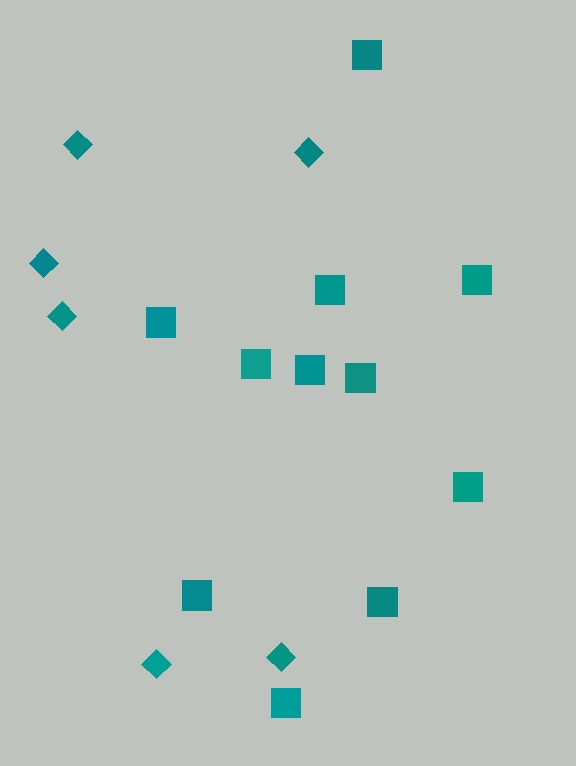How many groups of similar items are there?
There are 2 groups: one group of diamonds (6) and one group of squares (11).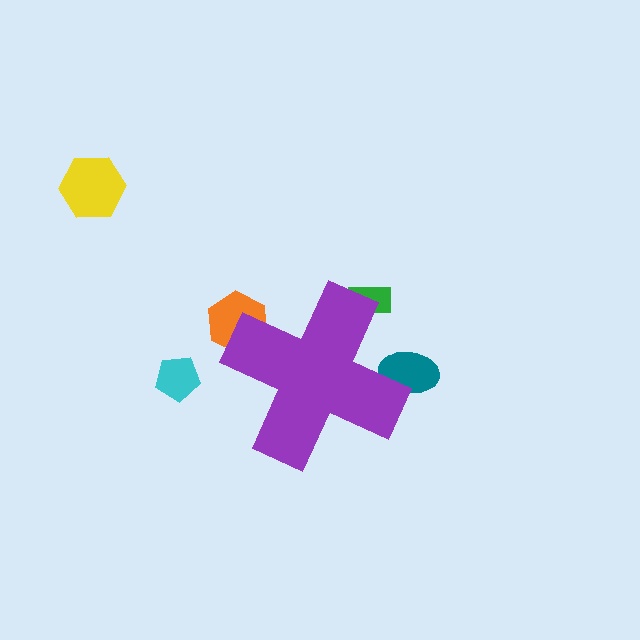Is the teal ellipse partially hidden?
Yes, the teal ellipse is partially hidden behind the purple cross.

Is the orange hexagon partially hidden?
Yes, the orange hexagon is partially hidden behind the purple cross.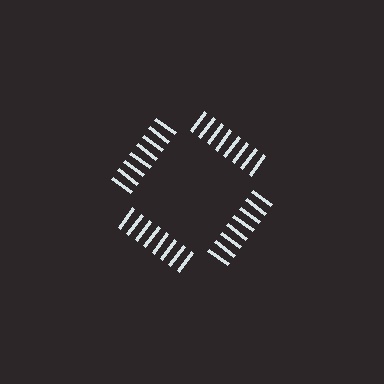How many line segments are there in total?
32 — 8 along each of the 4 edges.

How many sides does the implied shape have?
4 sides — the line-ends trace a square.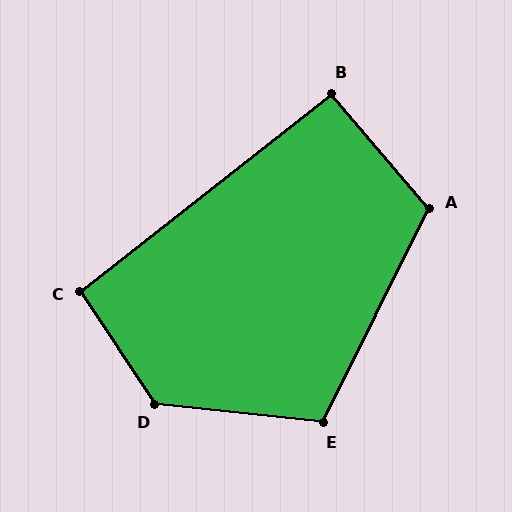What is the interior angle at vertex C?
Approximately 95 degrees (approximately right).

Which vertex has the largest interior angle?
D, at approximately 130 degrees.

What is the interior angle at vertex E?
Approximately 110 degrees (obtuse).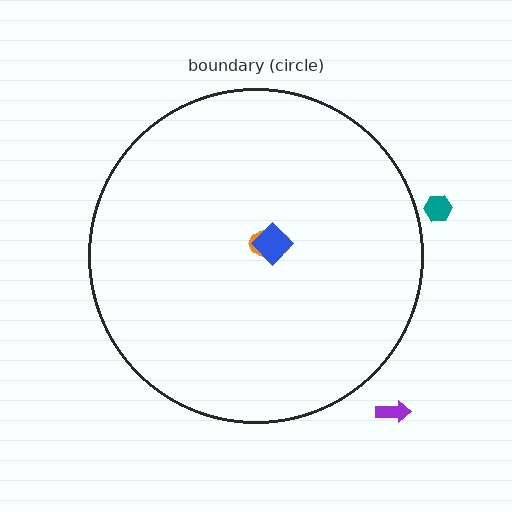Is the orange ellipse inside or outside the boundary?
Inside.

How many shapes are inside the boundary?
2 inside, 2 outside.